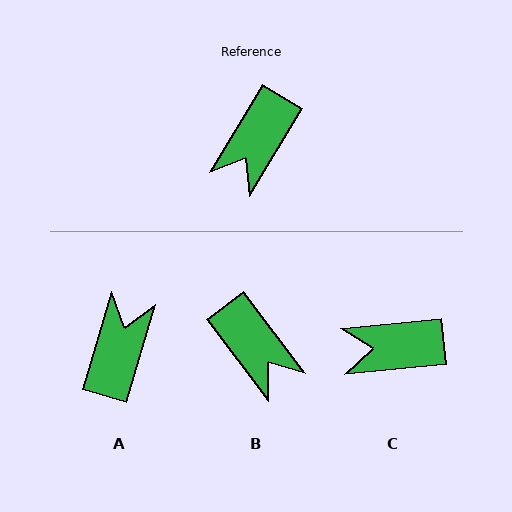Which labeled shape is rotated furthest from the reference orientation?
A, about 165 degrees away.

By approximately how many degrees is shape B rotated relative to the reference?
Approximately 68 degrees counter-clockwise.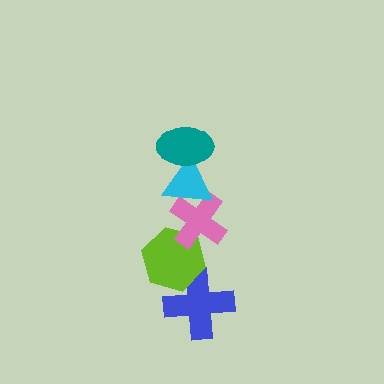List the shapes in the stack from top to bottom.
From top to bottom: the teal ellipse, the cyan triangle, the pink cross, the lime hexagon, the blue cross.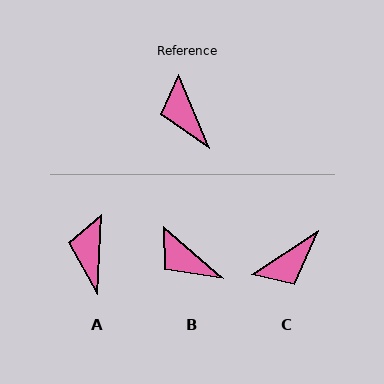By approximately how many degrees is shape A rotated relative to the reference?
Approximately 26 degrees clockwise.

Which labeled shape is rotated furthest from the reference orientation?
C, about 101 degrees away.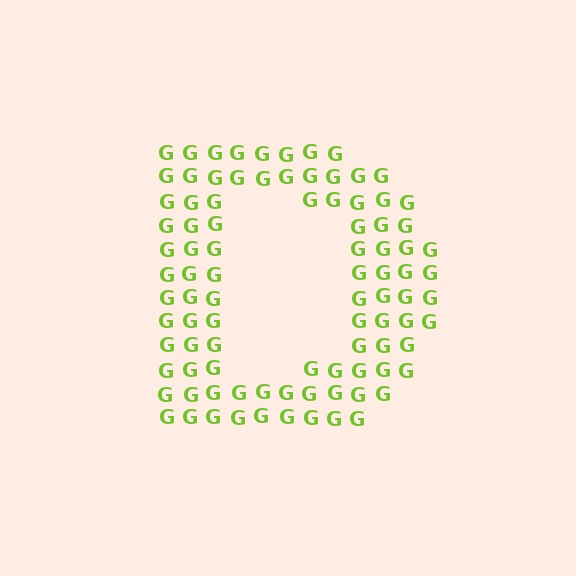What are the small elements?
The small elements are letter G's.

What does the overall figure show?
The overall figure shows the letter D.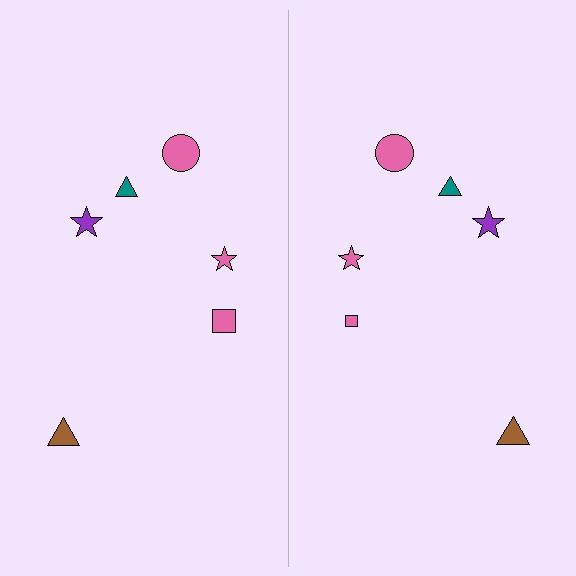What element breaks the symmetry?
The pink square on the right side has a different size than its mirror counterpart.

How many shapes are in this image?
There are 12 shapes in this image.